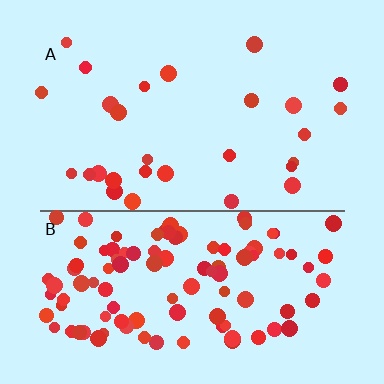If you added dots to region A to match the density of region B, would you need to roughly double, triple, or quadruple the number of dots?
Approximately quadruple.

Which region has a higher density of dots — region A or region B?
B (the bottom).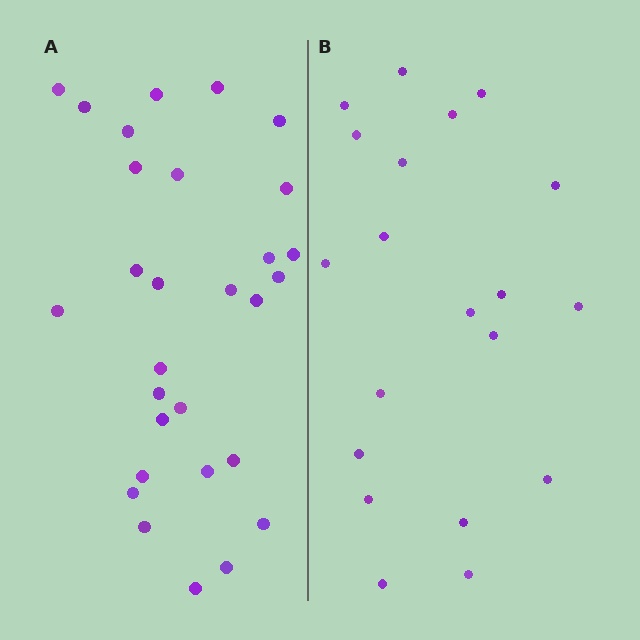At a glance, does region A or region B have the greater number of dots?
Region A (the left region) has more dots.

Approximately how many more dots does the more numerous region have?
Region A has roughly 8 or so more dots than region B.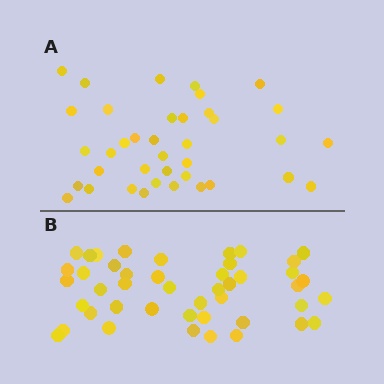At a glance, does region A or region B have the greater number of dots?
Region B (the bottom region) has more dots.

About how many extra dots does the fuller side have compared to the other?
Region B has roughly 8 or so more dots than region A.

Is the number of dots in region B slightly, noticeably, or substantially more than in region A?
Region B has only slightly more — the two regions are fairly close. The ratio is roughly 1.2 to 1.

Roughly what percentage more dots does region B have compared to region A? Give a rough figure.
About 20% more.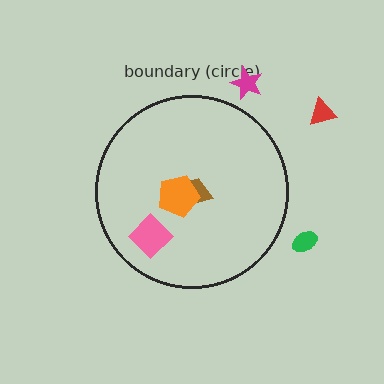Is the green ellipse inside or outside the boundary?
Outside.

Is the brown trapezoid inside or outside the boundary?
Inside.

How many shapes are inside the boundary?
3 inside, 3 outside.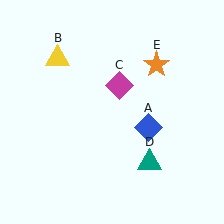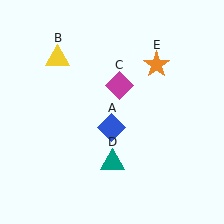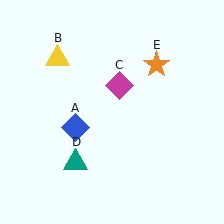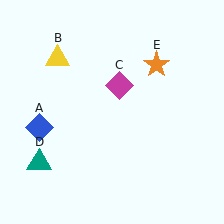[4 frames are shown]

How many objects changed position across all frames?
2 objects changed position: blue diamond (object A), teal triangle (object D).